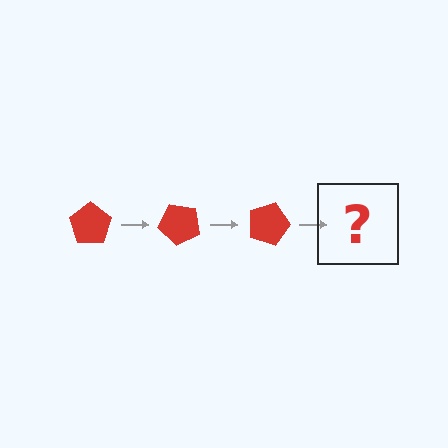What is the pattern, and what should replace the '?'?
The pattern is that the pentagon rotates 45 degrees each step. The '?' should be a red pentagon rotated 135 degrees.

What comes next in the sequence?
The next element should be a red pentagon rotated 135 degrees.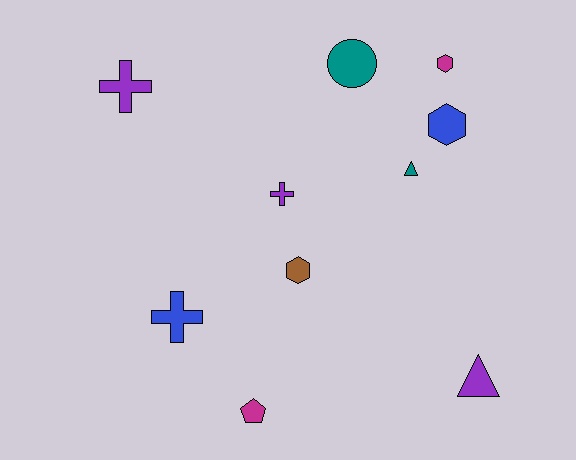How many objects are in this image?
There are 10 objects.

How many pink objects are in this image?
There are no pink objects.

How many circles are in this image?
There is 1 circle.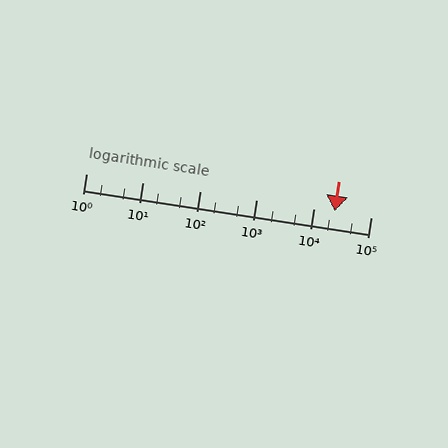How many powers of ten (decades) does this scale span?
The scale spans 5 decades, from 1 to 100000.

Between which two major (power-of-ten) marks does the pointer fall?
The pointer is between 10000 and 100000.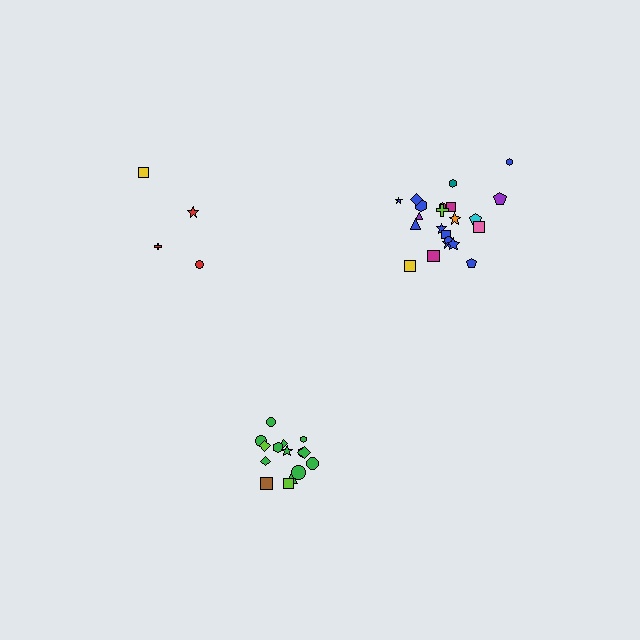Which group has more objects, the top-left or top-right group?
The top-right group.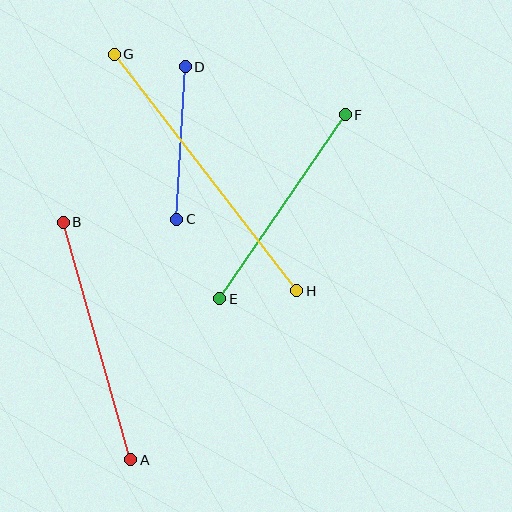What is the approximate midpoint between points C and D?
The midpoint is at approximately (181, 143) pixels.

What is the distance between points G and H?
The distance is approximately 299 pixels.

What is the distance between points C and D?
The distance is approximately 153 pixels.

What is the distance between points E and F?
The distance is approximately 223 pixels.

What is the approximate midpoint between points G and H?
The midpoint is at approximately (206, 172) pixels.